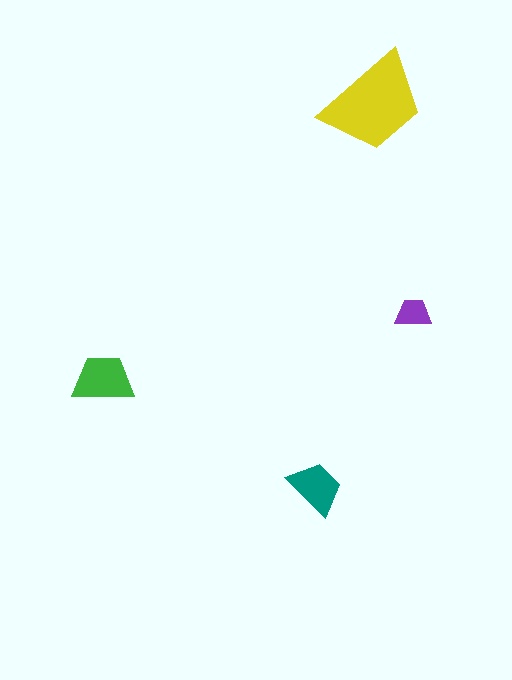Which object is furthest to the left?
The green trapezoid is leftmost.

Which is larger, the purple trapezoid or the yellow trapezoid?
The yellow one.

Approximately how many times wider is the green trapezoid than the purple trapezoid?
About 1.5 times wider.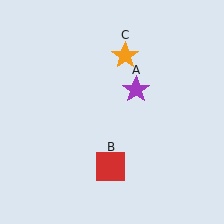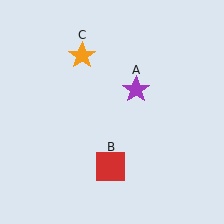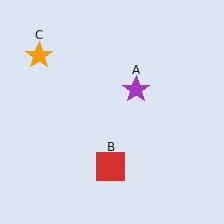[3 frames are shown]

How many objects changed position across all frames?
1 object changed position: orange star (object C).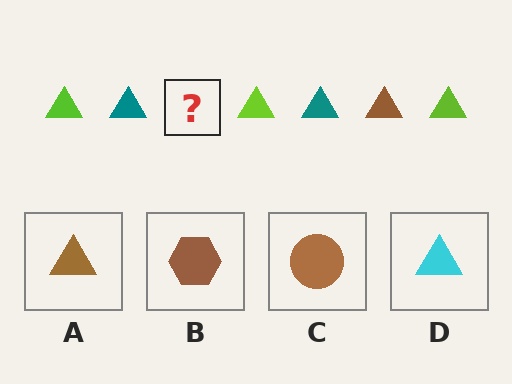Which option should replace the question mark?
Option A.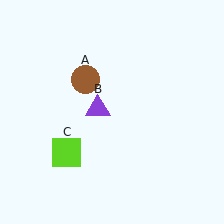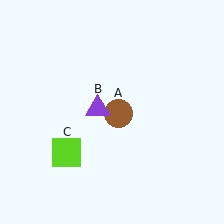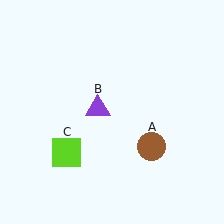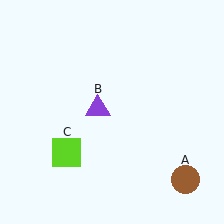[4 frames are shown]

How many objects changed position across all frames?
1 object changed position: brown circle (object A).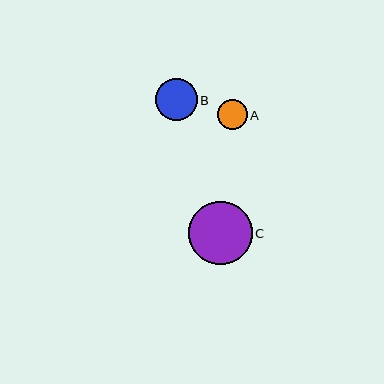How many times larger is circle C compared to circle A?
Circle C is approximately 2.1 times the size of circle A.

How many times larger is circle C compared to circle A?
Circle C is approximately 2.1 times the size of circle A.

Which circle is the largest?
Circle C is the largest with a size of approximately 63 pixels.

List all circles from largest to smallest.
From largest to smallest: C, B, A.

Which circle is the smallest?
Circle A is the smallest with a size of approximately 30 pixels.